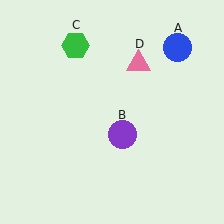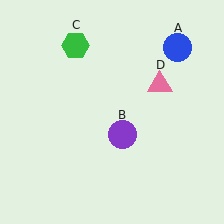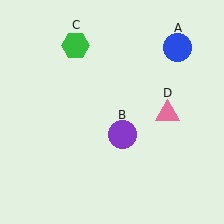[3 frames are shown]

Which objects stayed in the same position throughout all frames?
Blue circle (object A) and purple circle (object B) and green hexagon (object C) remained stationary.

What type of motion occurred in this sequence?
The pink triangle (object D) rotated clockwise around the center of the scene.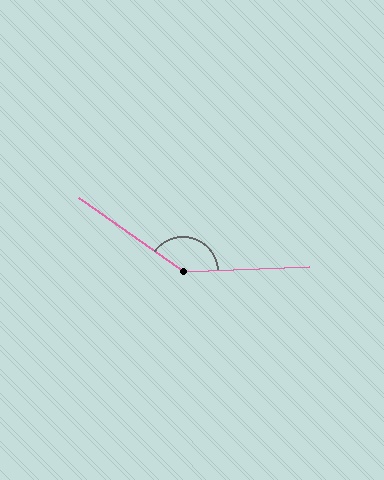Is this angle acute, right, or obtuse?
It is obtuse.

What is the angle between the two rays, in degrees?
Approximately 142 degrees.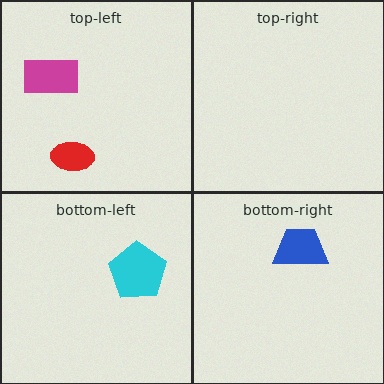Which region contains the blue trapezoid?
The bottom-right region.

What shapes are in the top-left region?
The magenta rectangle, the red ellipse.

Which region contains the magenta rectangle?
The top-left region.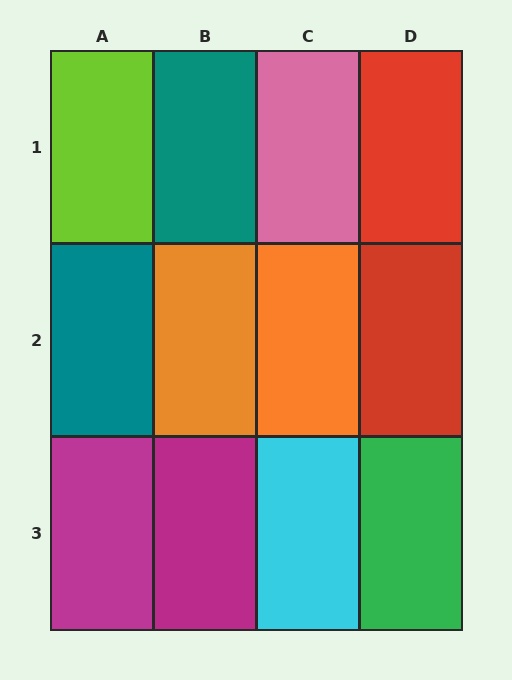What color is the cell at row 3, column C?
Cyan.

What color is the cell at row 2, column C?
Orange.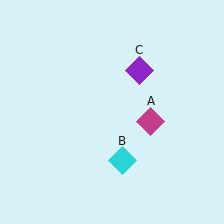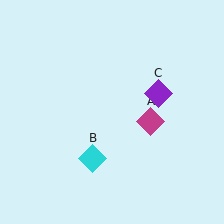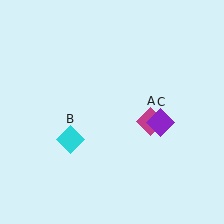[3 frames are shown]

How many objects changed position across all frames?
2 objects changed position: cyan diamond (object B), purple diamond (object C).